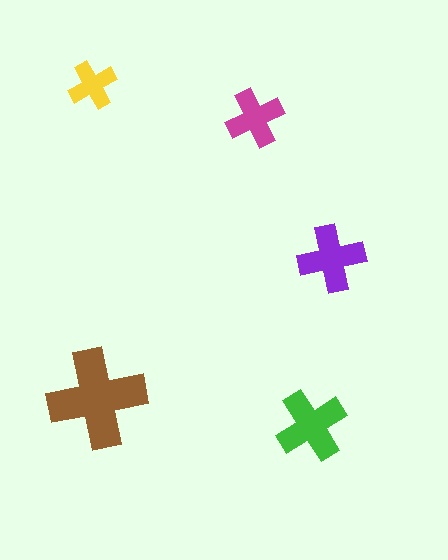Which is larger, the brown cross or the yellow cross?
The brown one.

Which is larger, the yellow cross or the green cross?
The green one.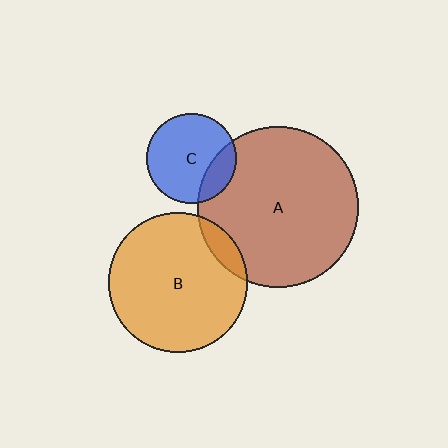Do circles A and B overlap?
Yes.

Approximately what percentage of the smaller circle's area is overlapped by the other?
Approximately 10%.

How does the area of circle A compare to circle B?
Approximately 1.3 times.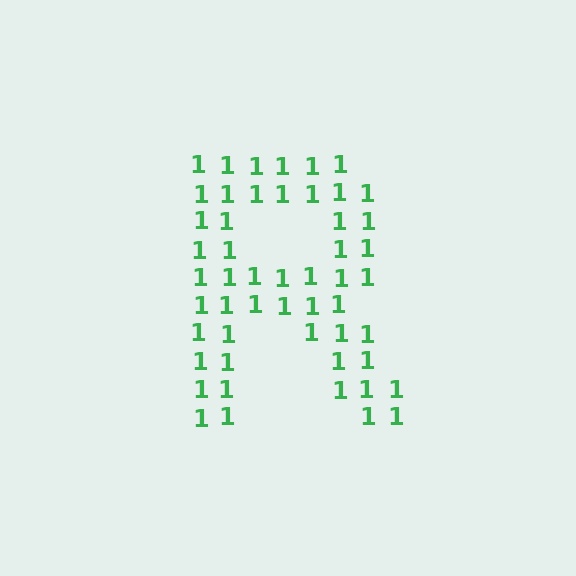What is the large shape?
The large shape is the letter R.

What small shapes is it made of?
It is made of small digit 1's.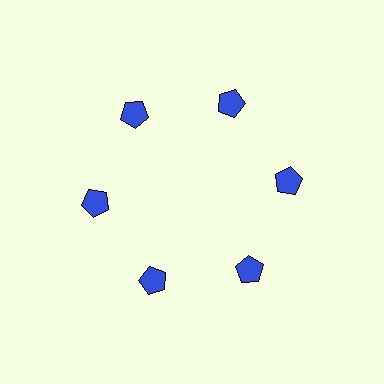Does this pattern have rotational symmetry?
Yes, this pattern has 6-fold rotational symmetry. It looks the same after rotating 60 degrees around the center.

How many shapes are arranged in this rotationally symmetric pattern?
There are 6 shapes, arranged in 6 groups of 1.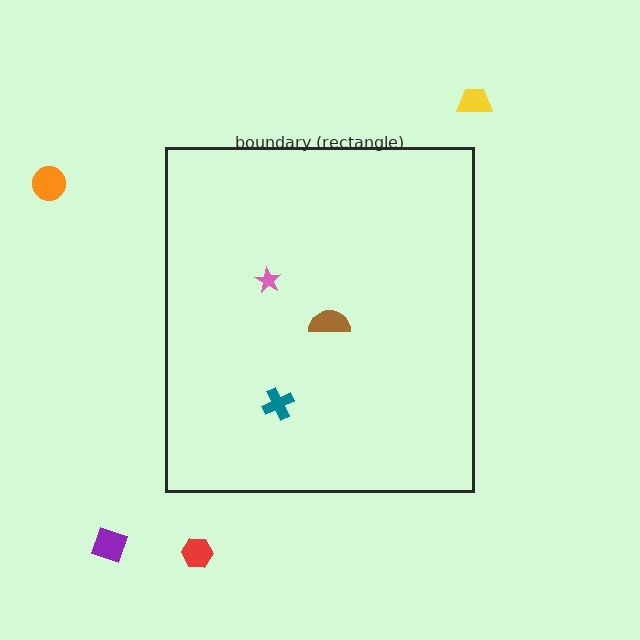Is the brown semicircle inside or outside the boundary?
Inside.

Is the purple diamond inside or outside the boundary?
Outside.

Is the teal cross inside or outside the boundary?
Inside.